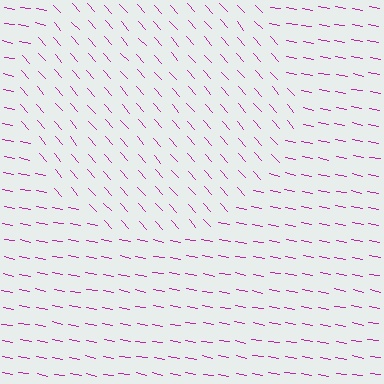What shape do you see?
I see a circle.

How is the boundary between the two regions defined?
The boundary is defined purely by a change in line orientation (approximately 38 degrees difference). All lines are the same color and thickness.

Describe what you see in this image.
The image is filled with small magenta line segments. A circle region in the image has lines oriented differently from the surrounding lines, creating a visible texture boundary.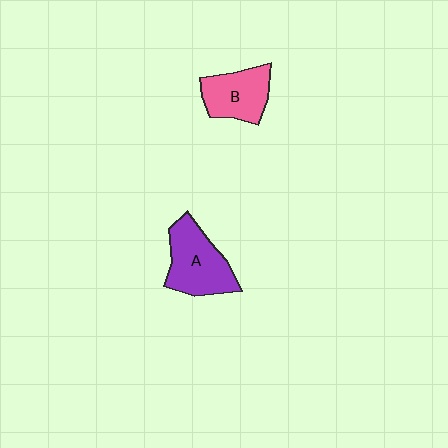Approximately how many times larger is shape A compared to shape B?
Approximately 1.2 times.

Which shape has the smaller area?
Shape B (pink).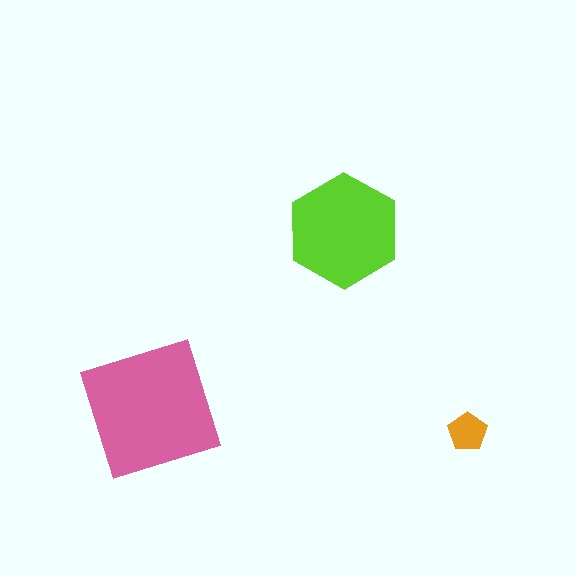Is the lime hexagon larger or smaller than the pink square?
Smaller.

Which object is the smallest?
The orange pentagon.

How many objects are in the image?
There are 3 objects in the image.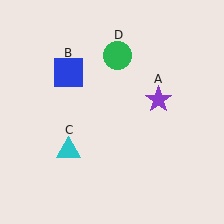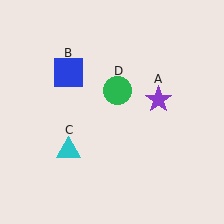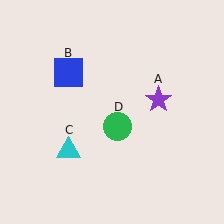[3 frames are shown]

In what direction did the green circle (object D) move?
The green circle (object D) moved down.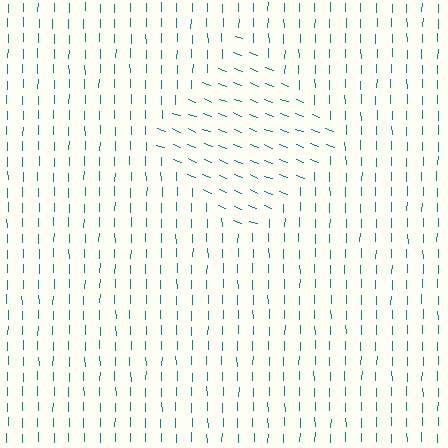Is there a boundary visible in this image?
Yes, there is a texture boundary formed by a change in line orientation.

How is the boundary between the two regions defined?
The boundary is defined purely by a change in line orientation (approximately 69 degrees difference). All lines are the same color and thickness.